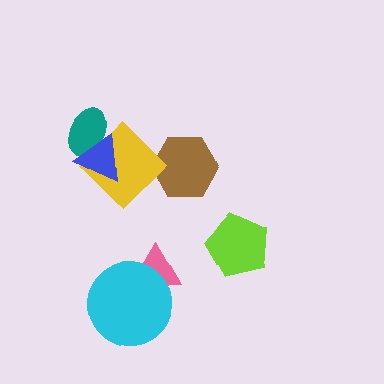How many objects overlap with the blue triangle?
2 objects overlap with the blue triangle.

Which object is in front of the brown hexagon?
The yellow diamond is in front of the brown hexagon.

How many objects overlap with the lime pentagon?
0 objects overlap with the lime pentagon.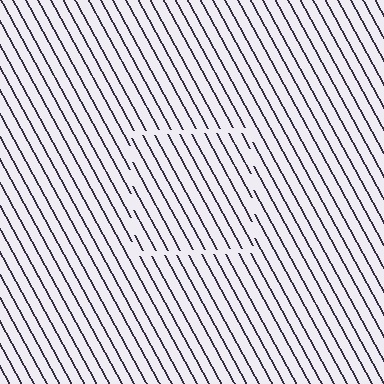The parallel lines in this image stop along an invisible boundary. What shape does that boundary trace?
An illusory square. The interior of the shape contains the same grating, shifted by half a period — the contour is defined by the phase discontinuity where line-ends from the inner and outer gratings abut.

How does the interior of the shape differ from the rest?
The interior of the shape contains the same grating, shifted by half a period — the contour is defined by the phase discontinuity where line-ends from the inner and outer gratings abut.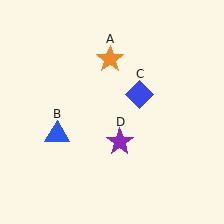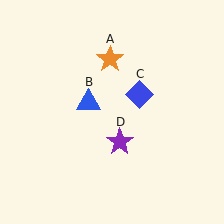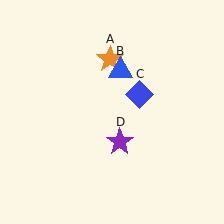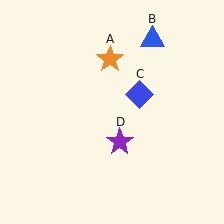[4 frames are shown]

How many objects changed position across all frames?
1 object changed position: blue triangle (object B).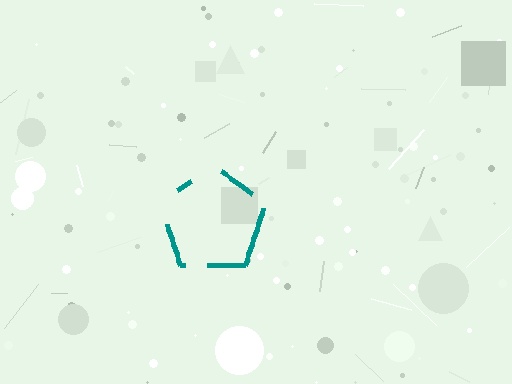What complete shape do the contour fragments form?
The contour fragments form a pentagon.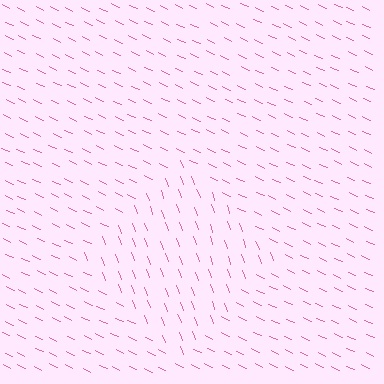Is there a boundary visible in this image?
Yes, there is a texture boundary formed by a change in line orientation.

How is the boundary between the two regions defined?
The boundary is defined purely by a change in line orientation (approximately 45 degrees difference). All lines are the same color and thickness.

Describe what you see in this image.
The image is filled with small pink line segments. A diamond region in the image has lines oriented differently from the surrounding lines, creating a visible texture boundary.